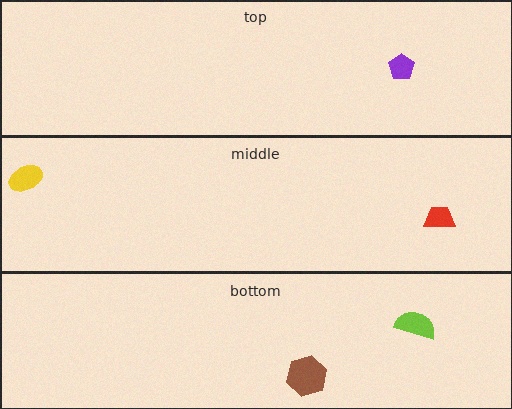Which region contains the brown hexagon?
The bottom region.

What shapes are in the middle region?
The yellow ellipse, the red trapezoid.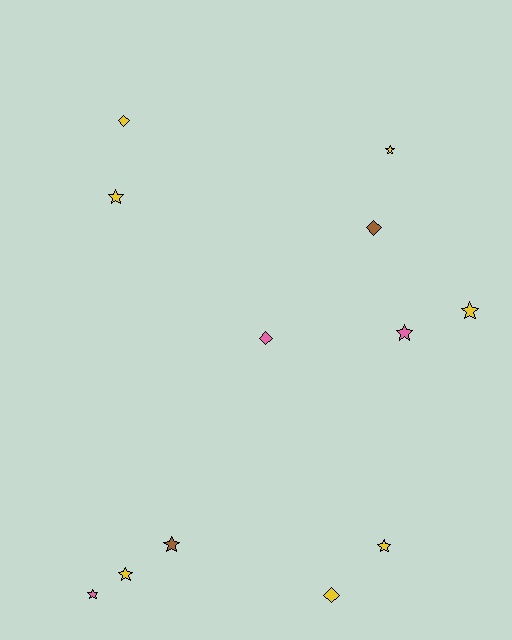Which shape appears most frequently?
Star, with 8 objects.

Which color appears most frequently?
Yellow, with 7 objects.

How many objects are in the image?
There are 12 objects.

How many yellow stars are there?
There are 5 yellow stars.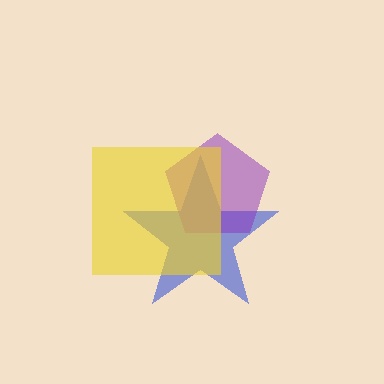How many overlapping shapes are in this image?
There are 3 overlapping shapes in the image.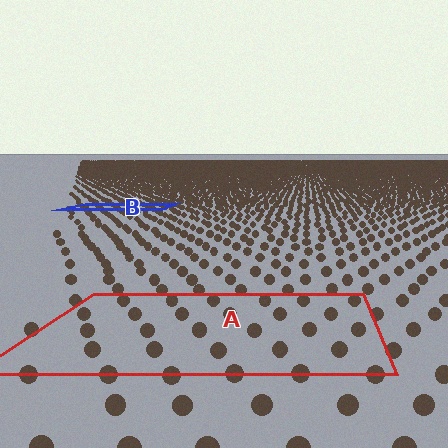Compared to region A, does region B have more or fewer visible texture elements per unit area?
Region B has more texture elements per unit area — they are packed more densely because it is farther away.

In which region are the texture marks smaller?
The texture marks are smaller in region B, because it is farther away.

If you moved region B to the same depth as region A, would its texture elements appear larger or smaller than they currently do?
They would appear larger. At a closer depth, the same texture elements are projected at a bigger on-screen size.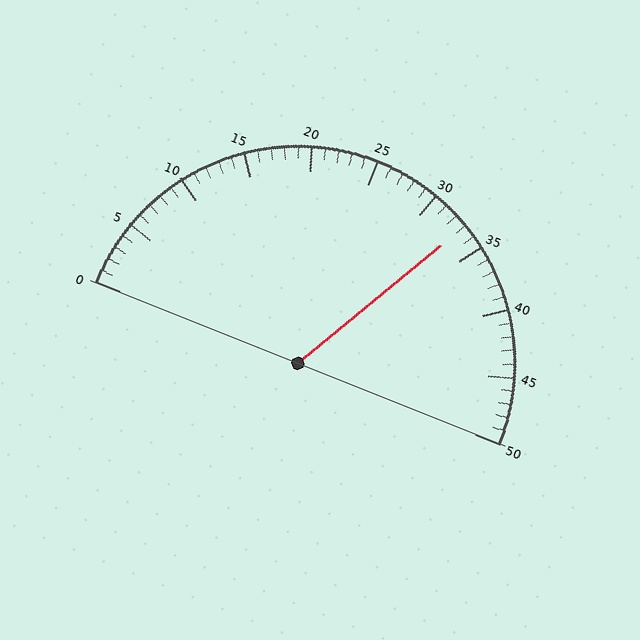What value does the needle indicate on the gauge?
The needle indicates approximately 33.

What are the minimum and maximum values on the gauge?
The gauge ranges from 0 to 50.